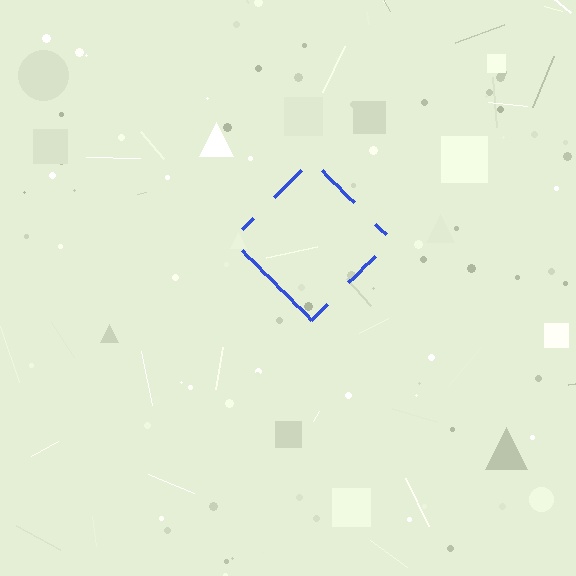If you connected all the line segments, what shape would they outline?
They would outline a diamond.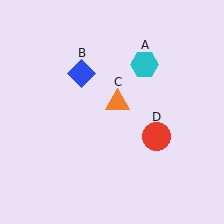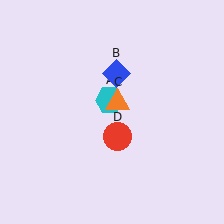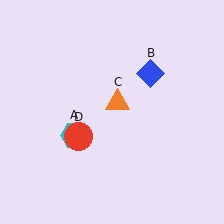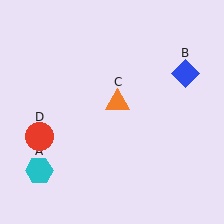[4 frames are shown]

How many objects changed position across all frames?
3 objects changed position: cyan hexagon (object A), blue diamond (object B), red circle (object D).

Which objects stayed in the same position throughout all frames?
Orange triangle (object C) remained stationary.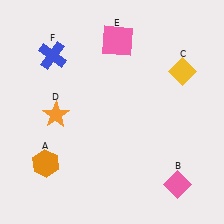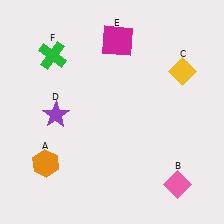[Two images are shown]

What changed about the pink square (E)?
In Image 1, E is pink. In Image 2, it changed to magenta.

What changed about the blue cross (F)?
In Image 1, F is blue. In Image 2, it changed to green.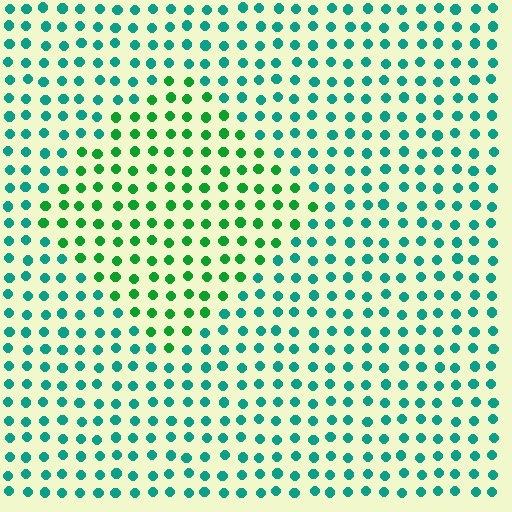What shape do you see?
I see a diamond.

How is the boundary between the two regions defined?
The boundary is defined purely by a slight shift in hue (about 39 degrees). Spacing, size, and orientation are identical on both sides.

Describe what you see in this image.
The image is filled with small teal elements in a uniform arrangement. A diamond-shaped region is visible where the elements are tinted to a slightly different hue, forming a subtle color boundary.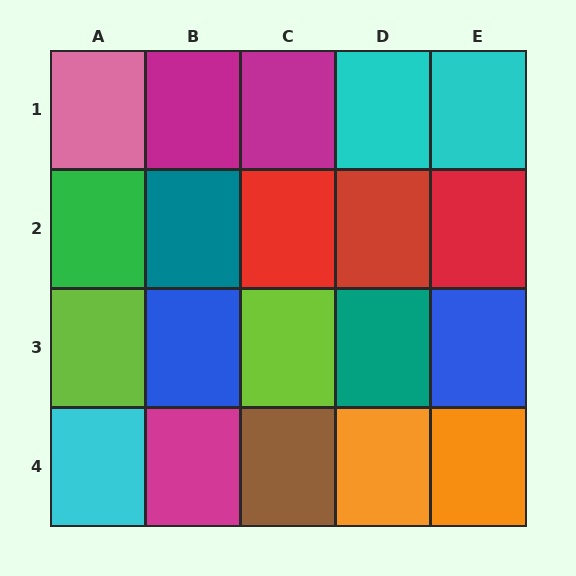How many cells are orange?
2 cells are orange.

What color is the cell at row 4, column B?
Magenta.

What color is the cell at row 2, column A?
Green.